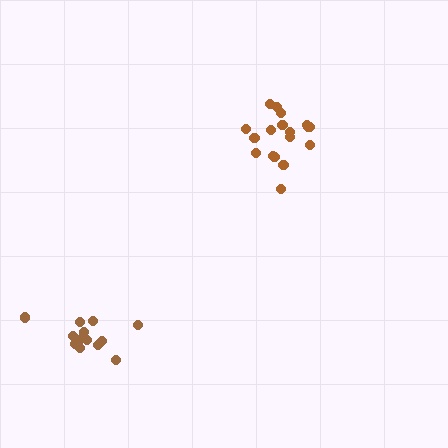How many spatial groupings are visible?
There are 2 spatial groupings.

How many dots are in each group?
Group 1: 18 dots, Group 2: 13 dots (31 total).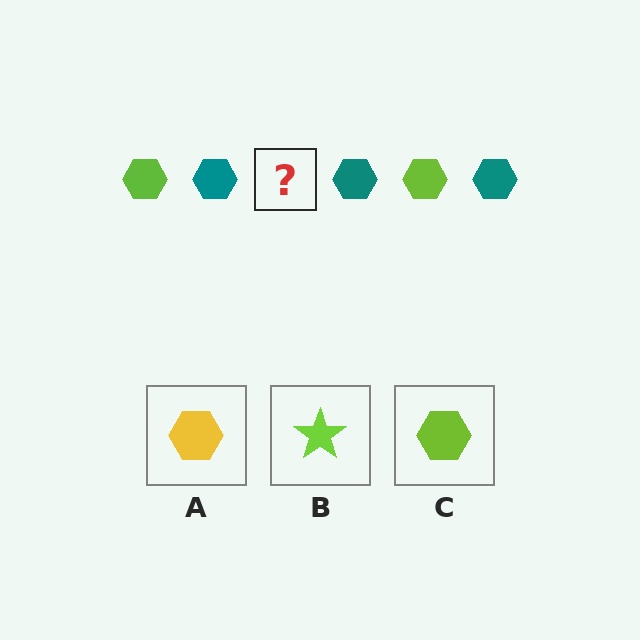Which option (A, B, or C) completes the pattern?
C.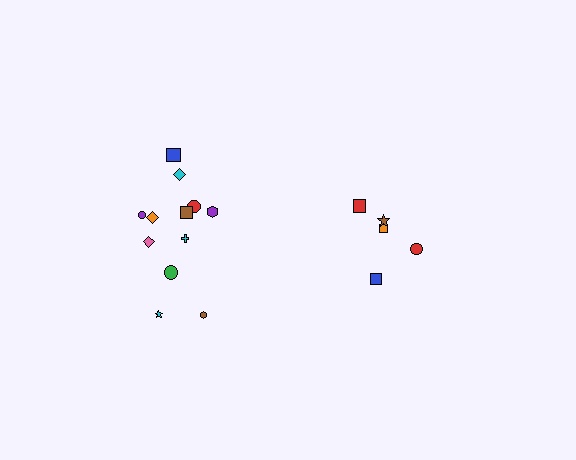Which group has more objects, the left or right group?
The left group.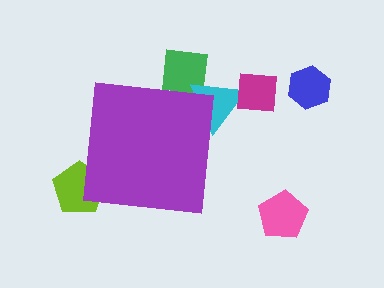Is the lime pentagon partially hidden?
Yes, the lime pentagon is partially hidden behind the purple square.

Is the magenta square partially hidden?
No, the magenta square is fully visible.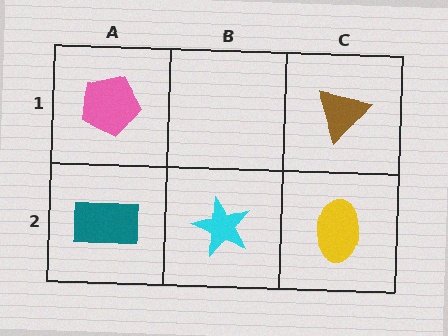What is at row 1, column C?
A brown triangle.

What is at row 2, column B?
A cyan star.